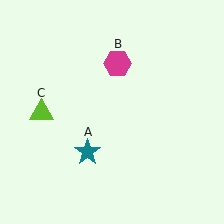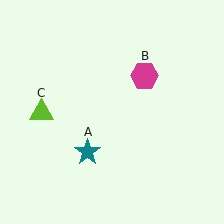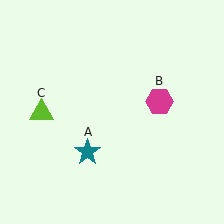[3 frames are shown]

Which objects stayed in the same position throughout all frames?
Teal star (object A) and lime triangle (object C) remained stationary.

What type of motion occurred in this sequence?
The magenta hexagon (object B) rotated clockwise around the center of the scene.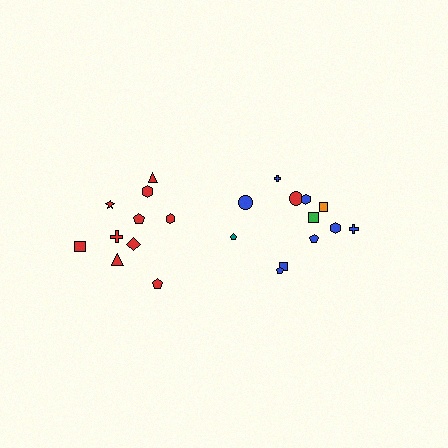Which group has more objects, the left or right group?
The right group.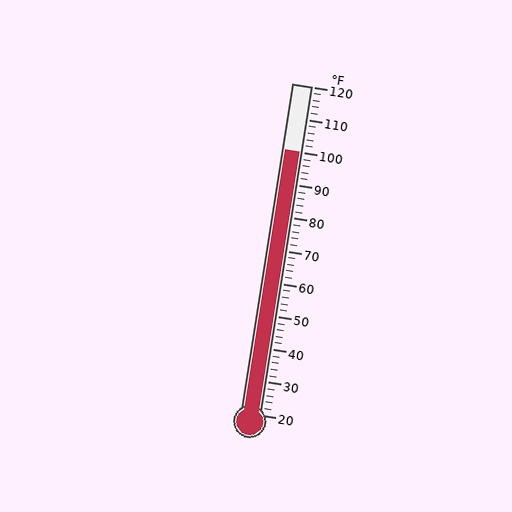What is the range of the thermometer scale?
The thermometer scale ranges from 20°F to 120°F.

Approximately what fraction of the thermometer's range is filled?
The thermometer is filled to approximately 80% of its range.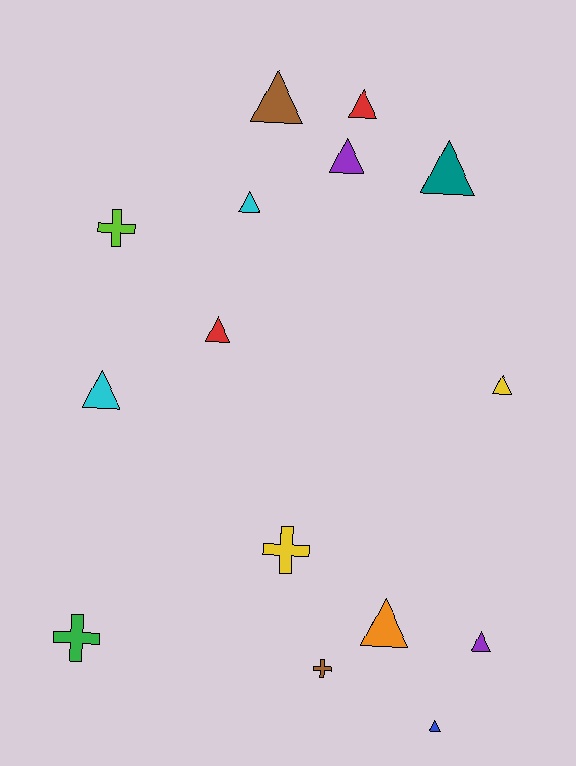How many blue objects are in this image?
There is 1 blue object.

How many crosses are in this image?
There are 4 crosses.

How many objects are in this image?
There are 15 objects.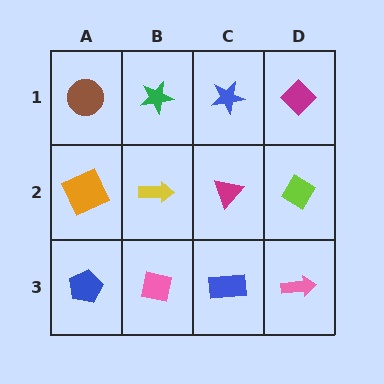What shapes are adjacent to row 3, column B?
A yellow arrow (row 2, column B), a blue pentagon (row 3, column A), a blue rectangle (row 3, column C).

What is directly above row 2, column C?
A blue star.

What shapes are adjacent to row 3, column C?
A magenta triangle (row 2, column C), a pink square (row 3, column B), a pink arrow (row 3, column D).